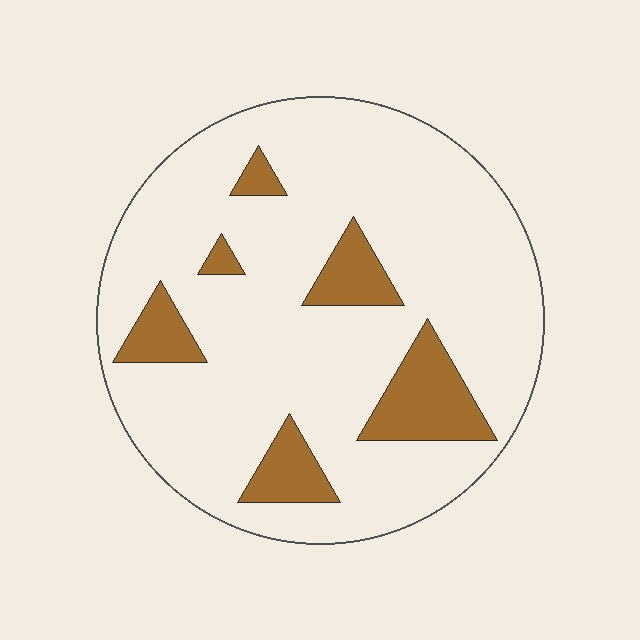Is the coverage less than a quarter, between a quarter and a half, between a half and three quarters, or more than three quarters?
Less than a quarter.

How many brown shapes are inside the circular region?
6.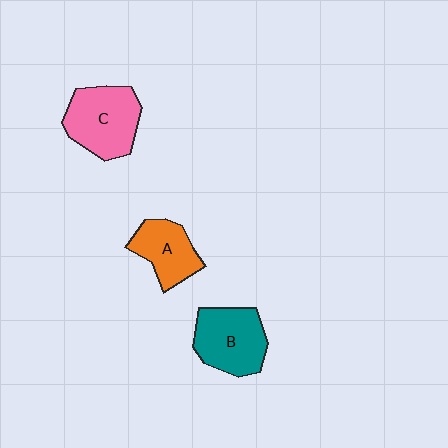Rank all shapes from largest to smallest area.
From largest to smallest: C (pink), B (teal), A (orange).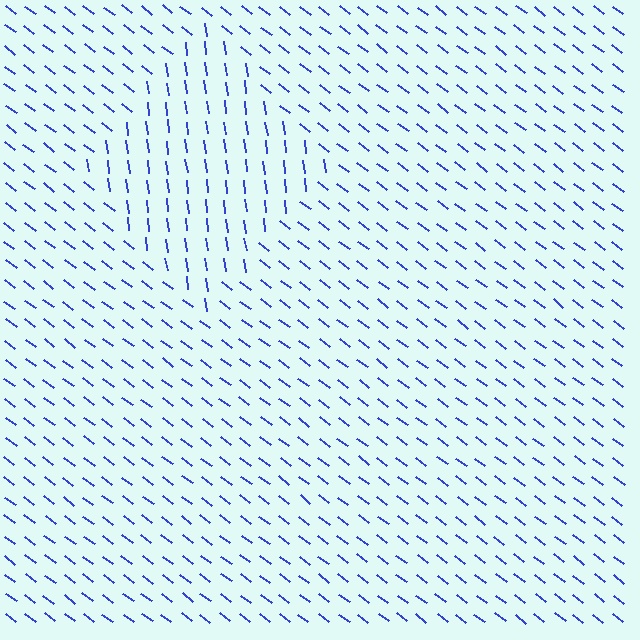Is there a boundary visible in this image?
Yes, there is a texture boundary formed by a change in line orientation.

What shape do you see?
I see a diamond.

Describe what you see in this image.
The image is filled with small blue line segments. A diamond region in the image has lines oriented differently from the surrounding lines, creating a visible texture boundary.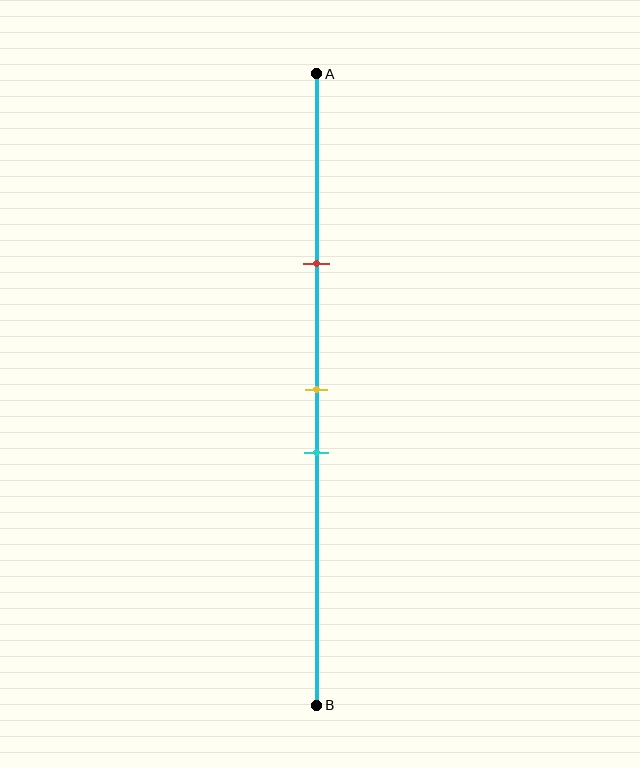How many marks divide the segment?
There are 3 marks dividing the segment.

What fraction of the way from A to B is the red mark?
The red mark is approximately 30% (0.3) of the way from A to B.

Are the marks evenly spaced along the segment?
No, the marks are not evenly spaced.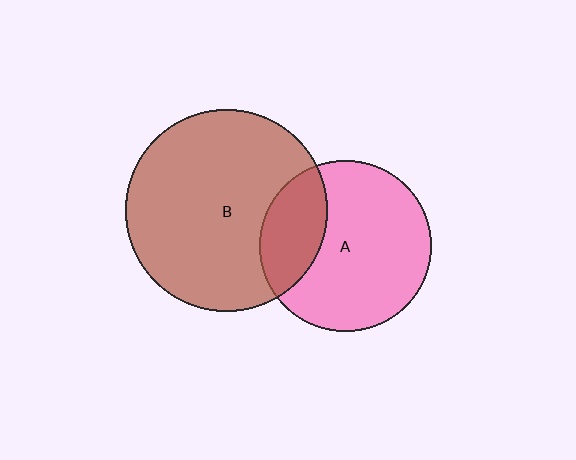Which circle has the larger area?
Circle B (brown).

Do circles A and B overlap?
Yes.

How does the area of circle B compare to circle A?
Approximately 1.4 times.